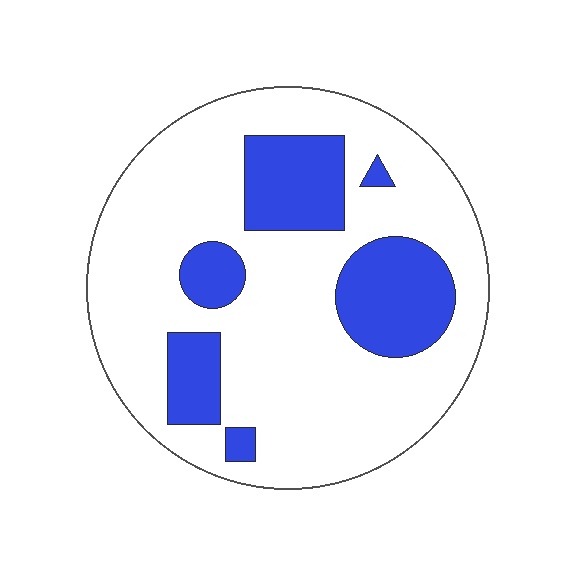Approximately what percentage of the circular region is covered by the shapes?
Approximately 25%.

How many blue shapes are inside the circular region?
6.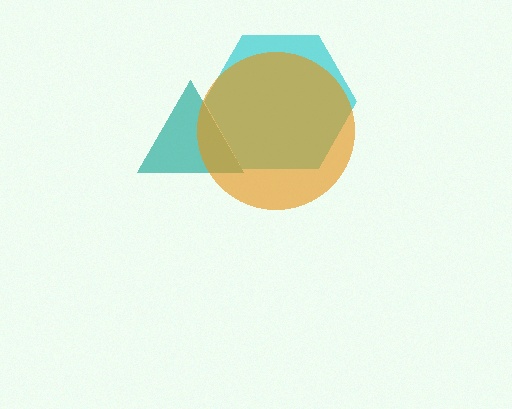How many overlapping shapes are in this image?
There are 3 overlapping shapes in the image.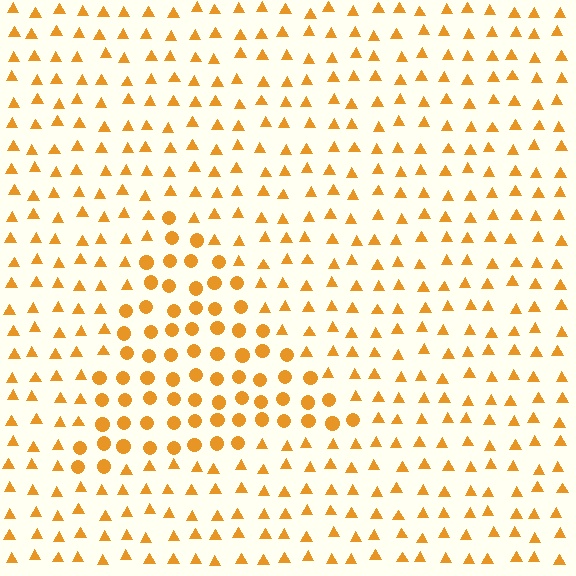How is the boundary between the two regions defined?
The boundary is defined by a change in element shape: circles inside vs. triangles outside. All elements share the same color and spacing.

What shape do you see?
I see a triangle.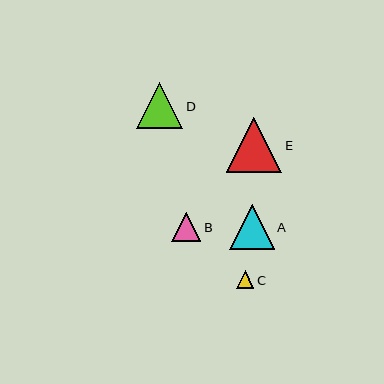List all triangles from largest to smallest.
From largest to smallest: E, D, A, B, C.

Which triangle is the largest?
Triangle E is the largest with a size of approximately 55 pixels.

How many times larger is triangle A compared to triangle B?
Triangle A is approximately 1.5 times the size of triangle B.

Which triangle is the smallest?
Triangle C is the smallest with a size of approximately 18 pixels.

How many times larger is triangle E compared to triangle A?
Triangle E is approximately 1.2 times the size of triangle A.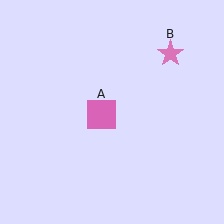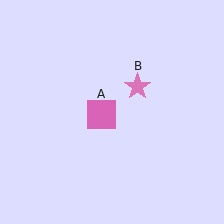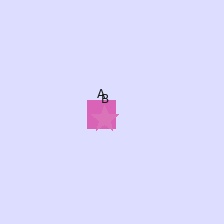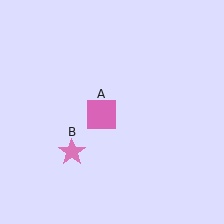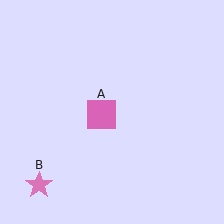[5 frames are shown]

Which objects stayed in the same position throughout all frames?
Pink square (object A) remained stationary.